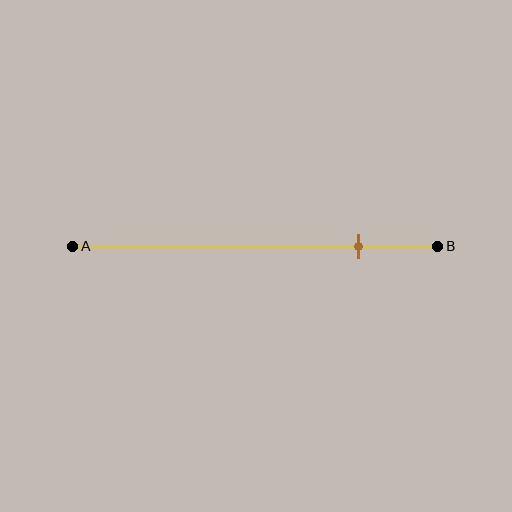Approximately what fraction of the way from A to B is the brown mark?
The brown mark is approximately 80% of the way from A to B.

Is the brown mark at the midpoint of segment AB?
No, the mark is at about 80% from A, not at the 50% midpoint.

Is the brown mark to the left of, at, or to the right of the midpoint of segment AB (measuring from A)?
The brown mark is to the right of the midpoint of segment AB.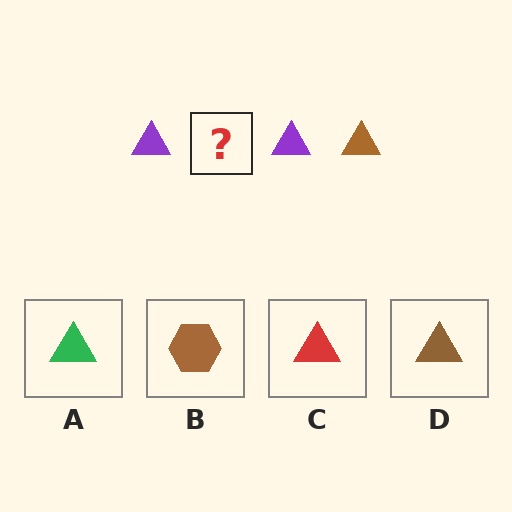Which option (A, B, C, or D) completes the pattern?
D.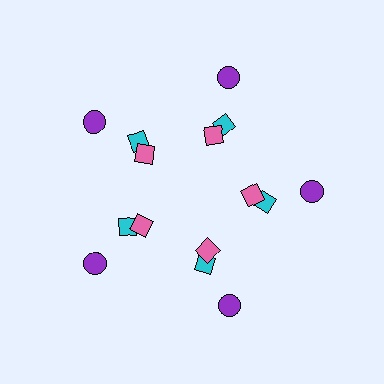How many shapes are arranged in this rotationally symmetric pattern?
There are 15 shapes, arranged in 5 groups of 3.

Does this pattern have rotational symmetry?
Yes, this pattern has 5-fold rotational symmetry. It looks the same after rotating 72 degrees around the center.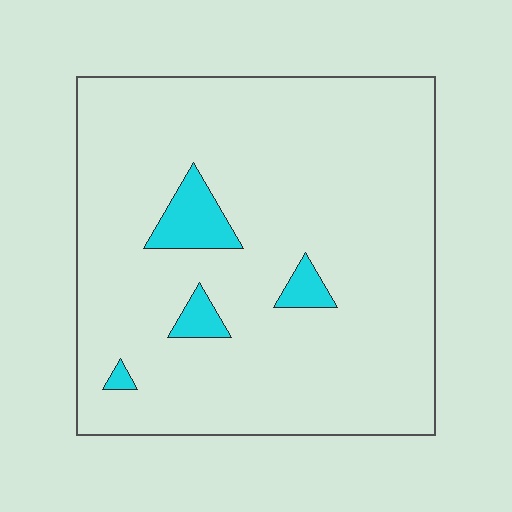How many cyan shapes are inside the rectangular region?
4.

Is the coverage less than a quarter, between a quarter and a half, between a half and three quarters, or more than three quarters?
Less than a quarter.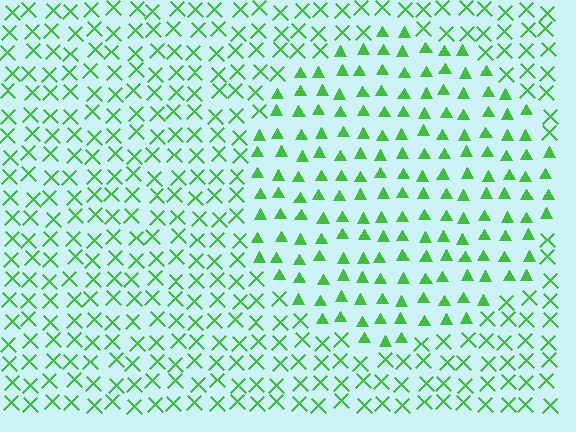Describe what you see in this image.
The image is filled with small green elements arranged in a uniform grid. A circle-shaped region contains triangles, while the surrounding area contains X marks. The boundary is defined purely by the change in element shape.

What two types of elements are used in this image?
The image uses triangles inside the circle region and X marks outside it.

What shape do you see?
I see a circle.